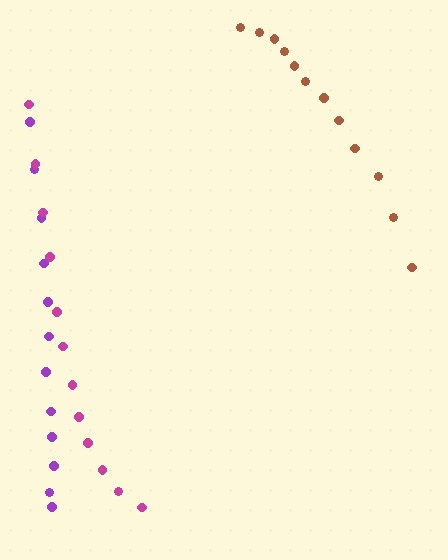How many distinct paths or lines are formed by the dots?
There are 3 distinct paths.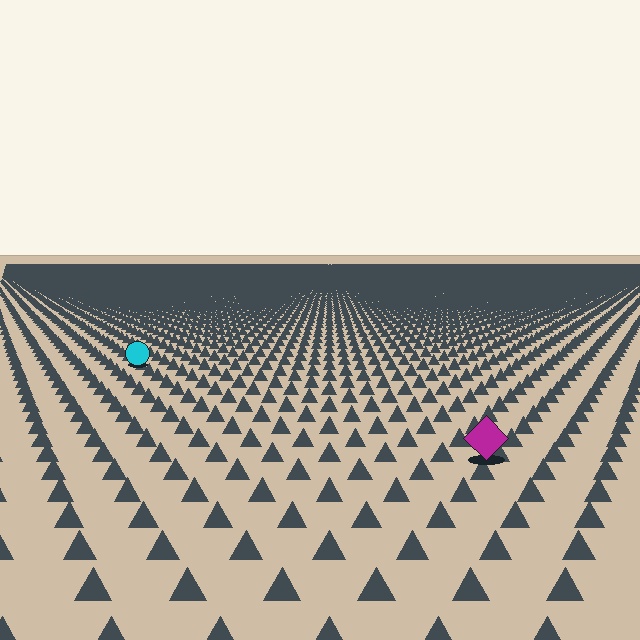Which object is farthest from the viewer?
The cyan circle is farthest from the viewer. It appears smaller and the ground texture around it is denser.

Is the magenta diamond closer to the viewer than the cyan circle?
Yes. The magenta diamond is closer — you can tell from the texture gradient: the ground texture is coarser near it.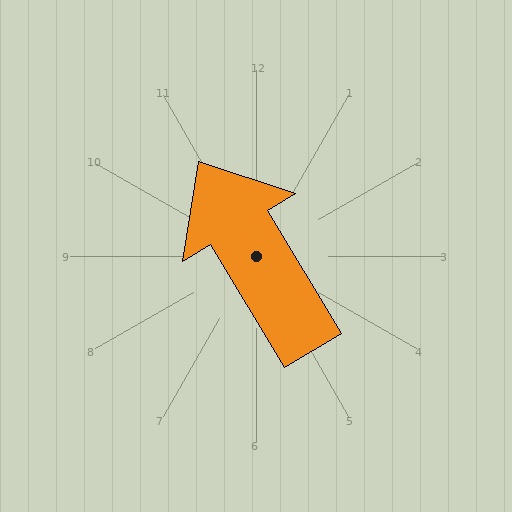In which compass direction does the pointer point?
Northwest.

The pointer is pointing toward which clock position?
Roughly 11 o'clock.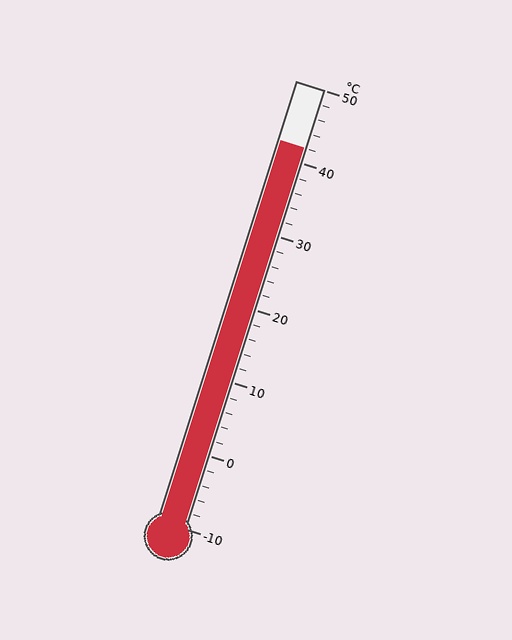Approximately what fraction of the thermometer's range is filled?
The thermometer is filled to approximately 85% of its range.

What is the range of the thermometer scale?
The thermometer scale ranges from -10°C to 50°C.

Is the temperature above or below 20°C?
The temperature is above 20°C.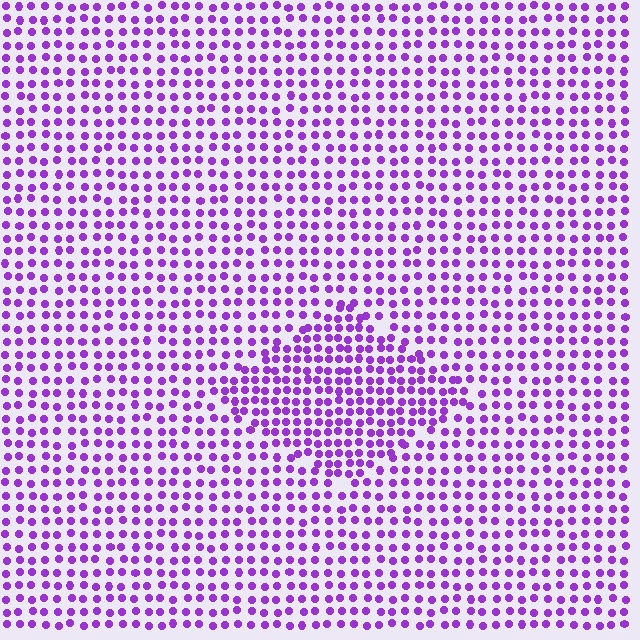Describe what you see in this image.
The image contains small purple elements arranged at two different densities. A diamond-shaped region is visible where the elements are more densely packed than the surrounding area.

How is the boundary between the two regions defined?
The boundary is defined by a change in element density (approximately 1.5x ratio). All elements are the same color, size, and shape.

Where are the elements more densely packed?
The elements are more densely packed inside the diamond boundary.